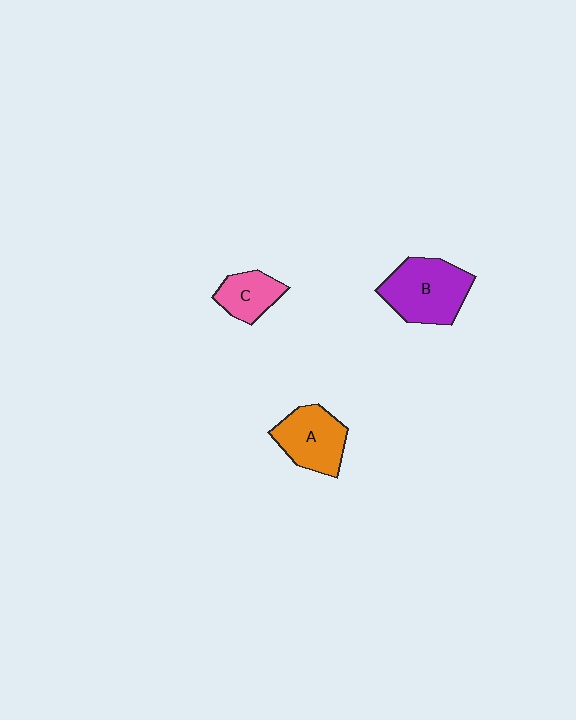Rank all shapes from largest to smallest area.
From largest to smallest: B (purple), A (orange), C (pink).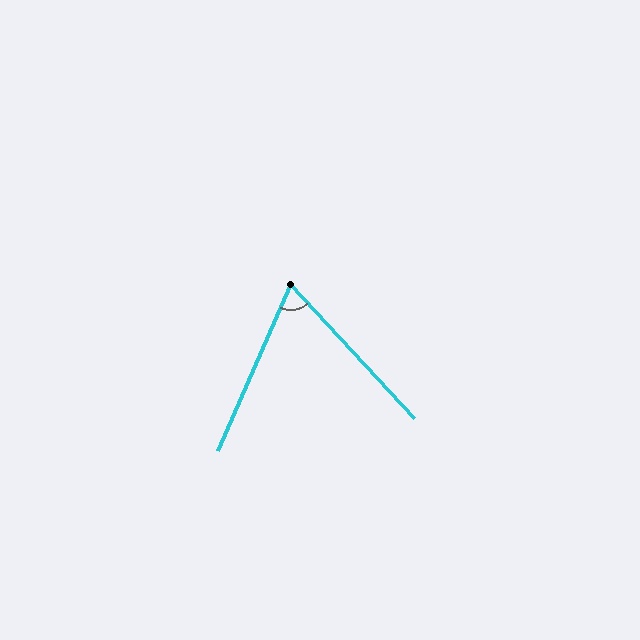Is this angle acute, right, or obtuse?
It is acute.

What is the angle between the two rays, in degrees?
Approximately 67 degrees.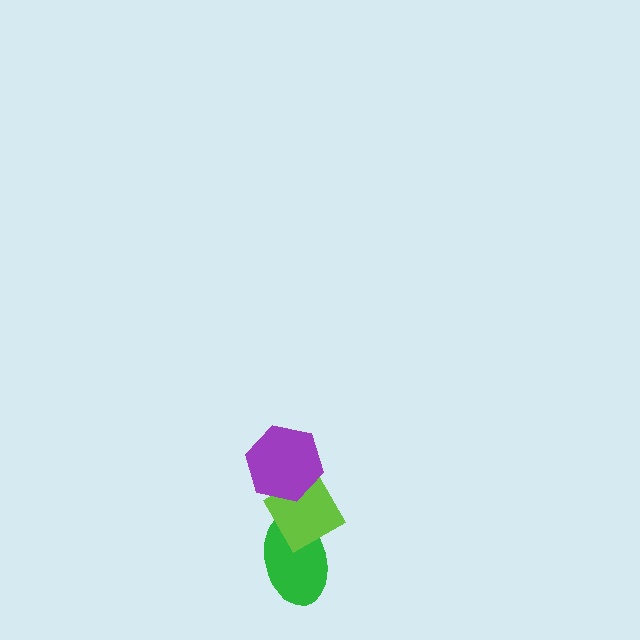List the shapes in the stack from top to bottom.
From top to bottom: the purple hexagon, the lime diamond, the green ellipse.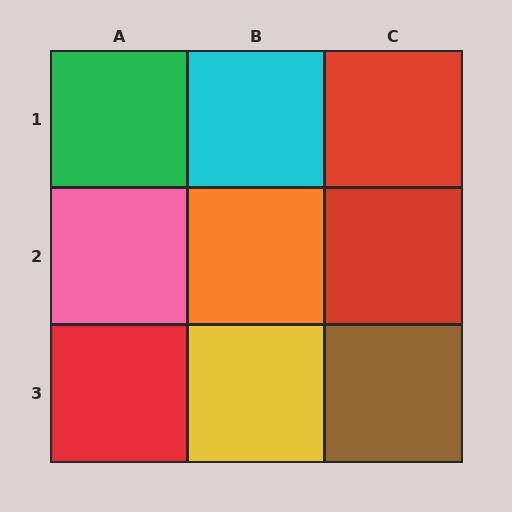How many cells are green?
1 cell is green.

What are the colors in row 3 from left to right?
Red, yellow, brown.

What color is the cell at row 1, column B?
Cyan.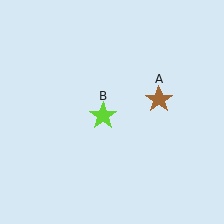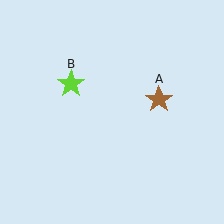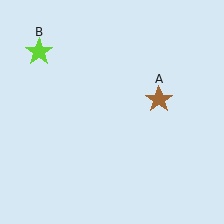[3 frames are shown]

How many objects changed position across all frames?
1 object changed position: lime star (object B).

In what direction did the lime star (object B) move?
The lime star (object B) moved up and to the left.